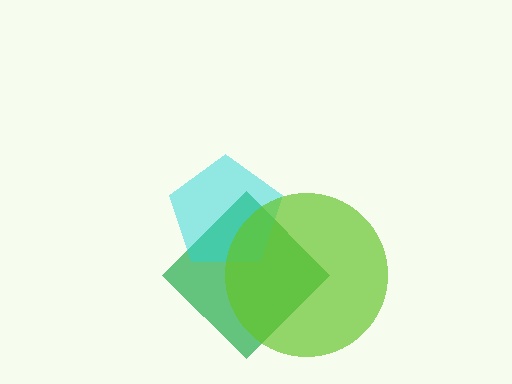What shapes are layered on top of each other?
The layered shapes are: a green diamond, a cyan pentagon, a lime circle.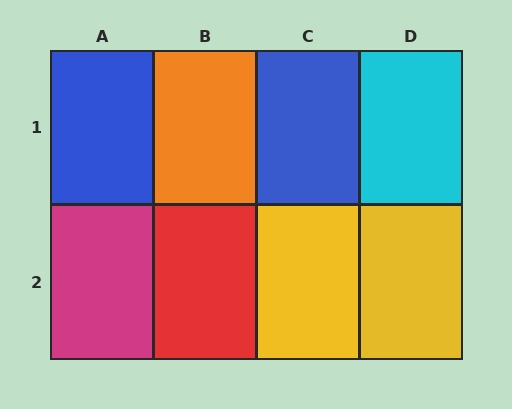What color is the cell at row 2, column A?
Magenta.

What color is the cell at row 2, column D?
Yellow.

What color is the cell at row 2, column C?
Yellow.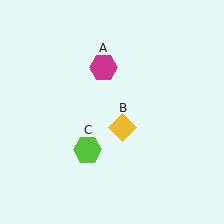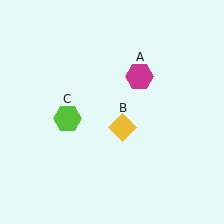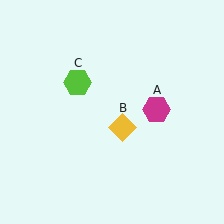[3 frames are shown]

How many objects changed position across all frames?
2 objects changed position: magenta hexagon (object A), lime hexagon (object C).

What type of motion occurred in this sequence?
The magenta hexagon (object A), lime hexagon (object C) rotated clockwise around the center of the scene.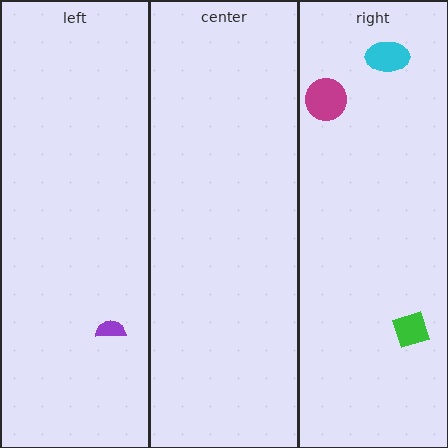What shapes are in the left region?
The purple semicircle.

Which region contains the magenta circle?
The right region.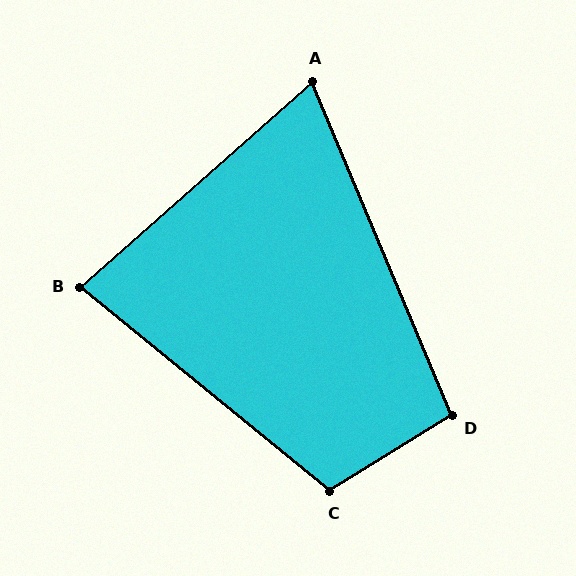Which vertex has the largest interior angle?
C, at approximately 109 degrees.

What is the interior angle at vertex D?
Approximately 99 degrees (obtuse).